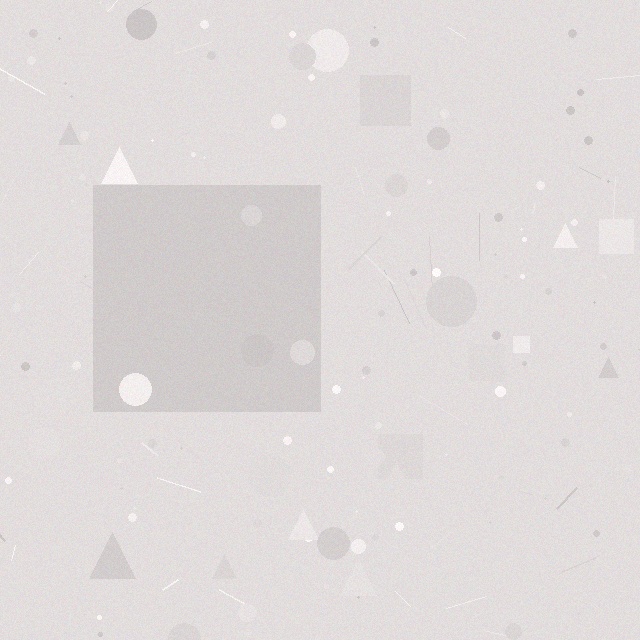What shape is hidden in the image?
A square is hidden in the image.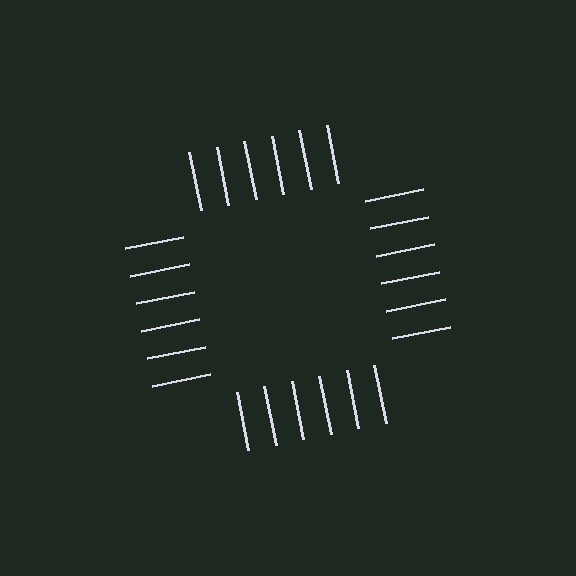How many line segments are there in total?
24 — 6 along each of the 4 edges.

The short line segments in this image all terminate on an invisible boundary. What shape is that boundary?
An illusory square — the line segments terminate on its edges but no continuous stroke is drawn.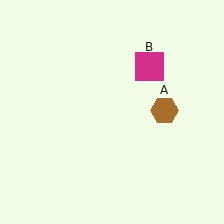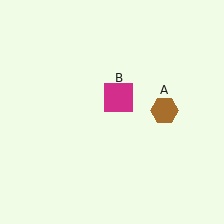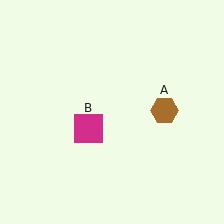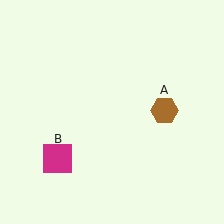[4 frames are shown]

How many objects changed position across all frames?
1 object changed position: magenta square (object B).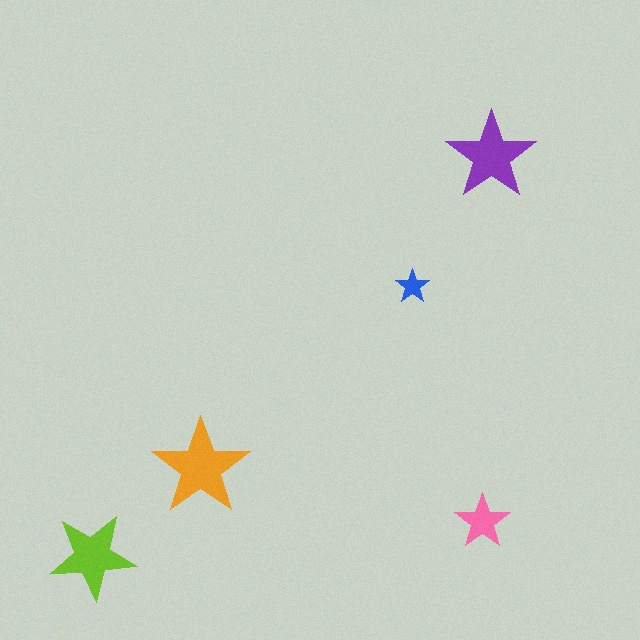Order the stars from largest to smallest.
the orange one, the purple one, the lime one, the pink one, the blue one.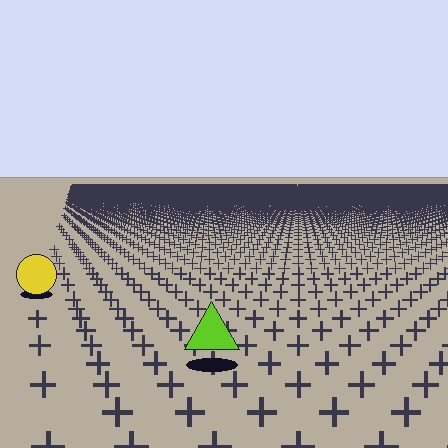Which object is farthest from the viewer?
The yellow circle is farthest from the viewer. It appears smaller and the ground texture around it is denser.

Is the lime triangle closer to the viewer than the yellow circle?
Yes. The lime triangle is closer — you can tell from the texture gradient: the ground texture is coarser near it.